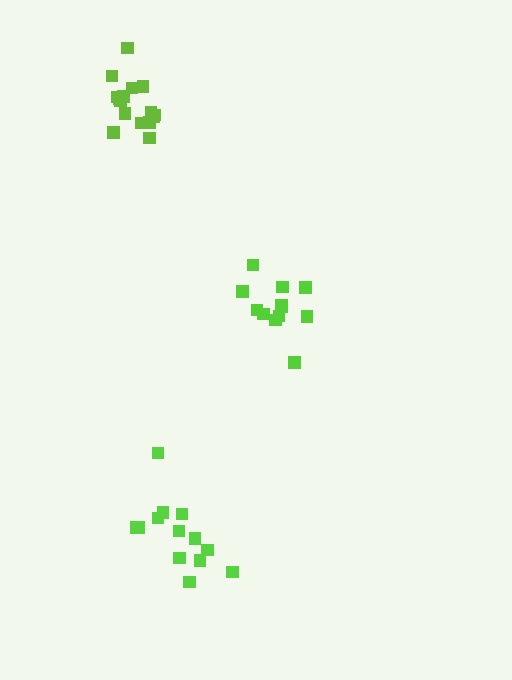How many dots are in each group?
Group 1: 13 dots, Group 2: 16 dots, Group 3: 12 dots (41 total).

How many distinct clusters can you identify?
There are 3 distinct clusters.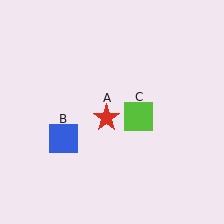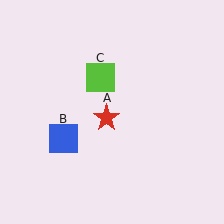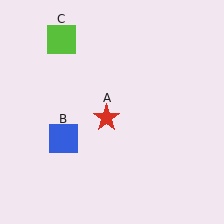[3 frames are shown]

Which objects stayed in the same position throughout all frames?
Red star (object A) and blue square (object B) remained stationary.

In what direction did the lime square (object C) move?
The lime square (object C) moved up and to the left.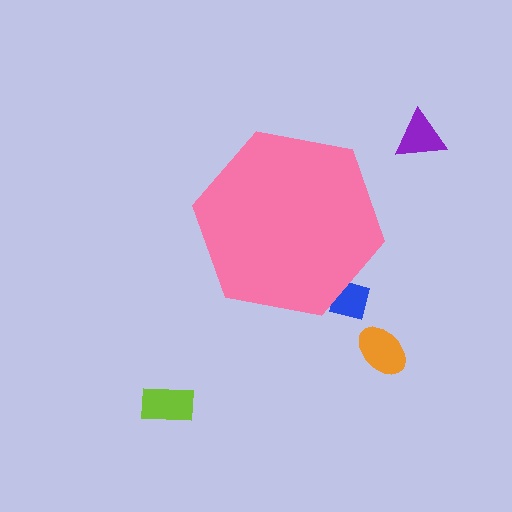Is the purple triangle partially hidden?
No, the purple triangle is fully visible.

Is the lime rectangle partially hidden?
No, the lime rectangle is fully visible.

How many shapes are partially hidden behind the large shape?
1 shape is partially hidden.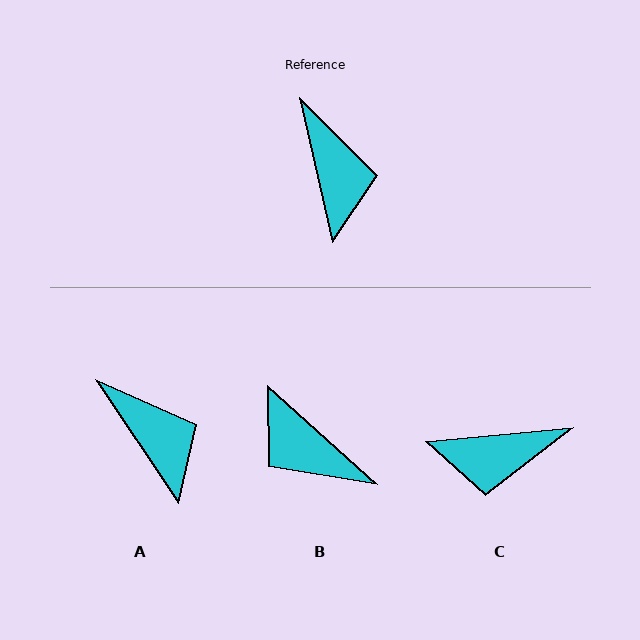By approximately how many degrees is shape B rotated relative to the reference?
Approximately 145 degrees clockwise.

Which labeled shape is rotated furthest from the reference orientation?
B, about 145 degrees away.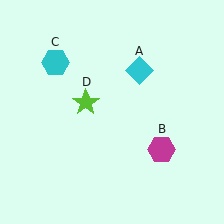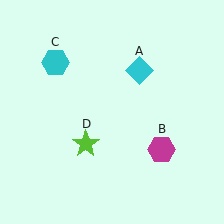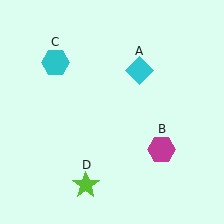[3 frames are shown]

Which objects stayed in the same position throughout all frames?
Cyan diamond (object A) and magenta hexagon (object B) and cyan hexagon (object C) remained stationary.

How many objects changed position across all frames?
1 object changed position: lime star (object D).